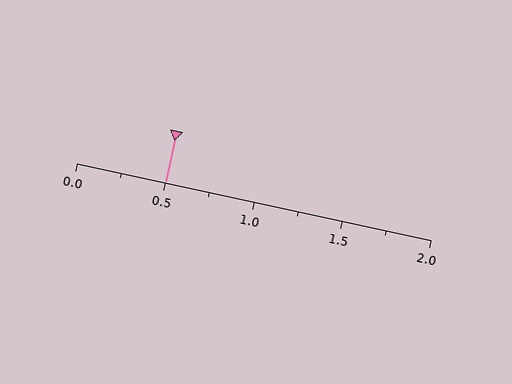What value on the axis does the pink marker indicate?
The marker indicates approximately 0.5.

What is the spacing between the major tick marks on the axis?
The major ticks are spaced 0.5 apart.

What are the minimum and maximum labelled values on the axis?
The axis runs from 0.0 to 2.0.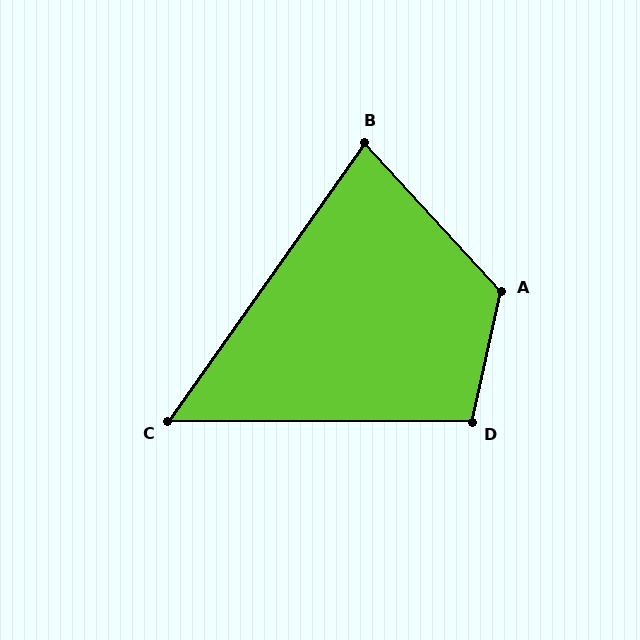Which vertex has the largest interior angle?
A, at approximately 125 degrees.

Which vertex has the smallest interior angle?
C, at approximately 55 degrees.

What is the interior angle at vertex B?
Approximately 78 degrees (acute).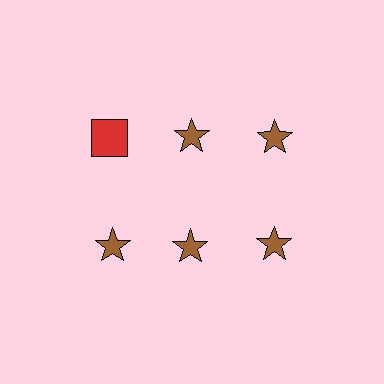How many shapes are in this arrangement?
There are 6 shapes arranged in a grid pattern.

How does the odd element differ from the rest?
It differs in both color (red instead of brown) and shape (square instead of star).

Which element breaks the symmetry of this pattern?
The red square in the top row, leftmost column breaks the symmetry. All other shapes are brown stars.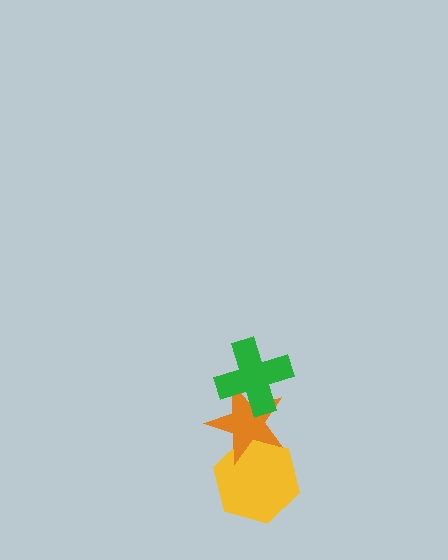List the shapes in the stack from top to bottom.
From top to bottom: the green cross, the orange star, the yellow hexagon.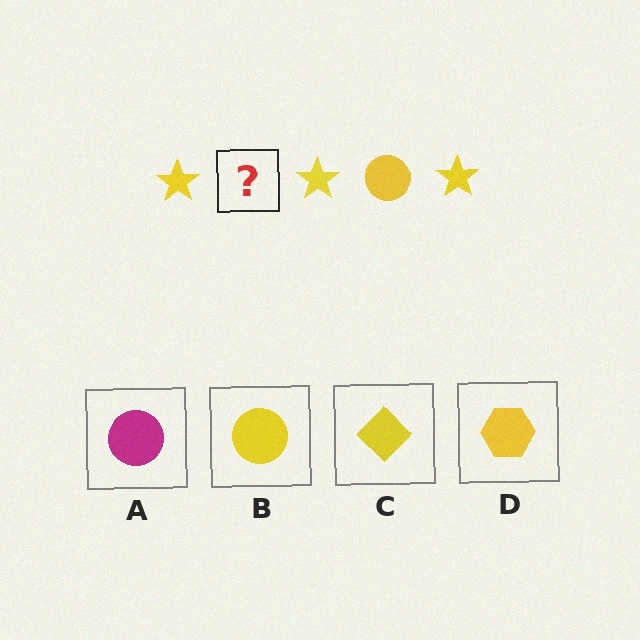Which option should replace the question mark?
Option B.